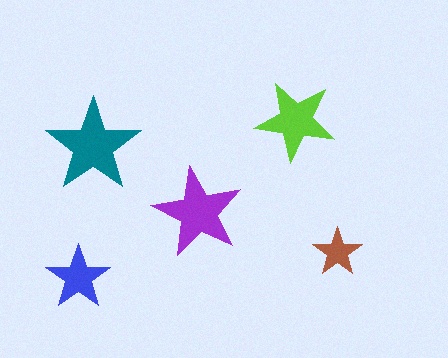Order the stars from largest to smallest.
the teal one, the purple one, the lime one, the blue one, the brown one.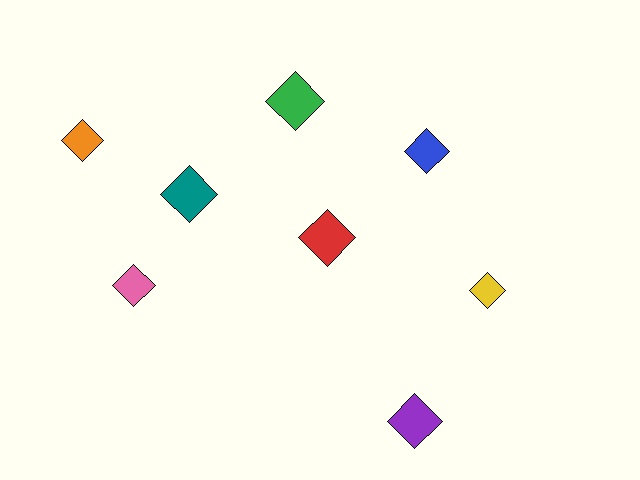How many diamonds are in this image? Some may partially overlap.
There are 8 diamonds.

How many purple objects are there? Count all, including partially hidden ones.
There is 1 purple object.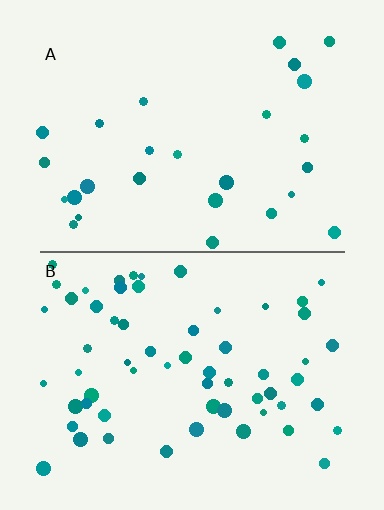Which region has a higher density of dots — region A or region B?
B (the bottom).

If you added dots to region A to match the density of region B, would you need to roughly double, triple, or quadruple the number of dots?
Approximately double.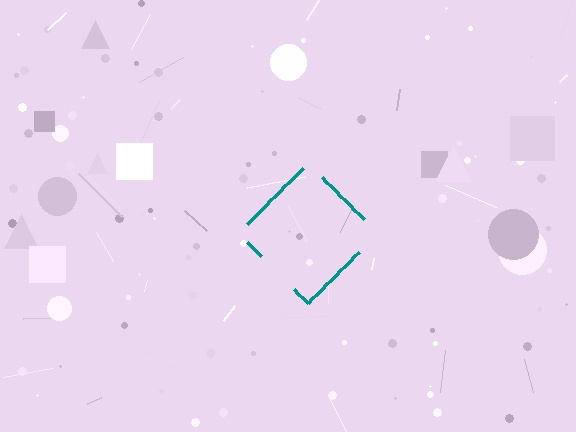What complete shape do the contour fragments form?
The contour fragments form a diamond.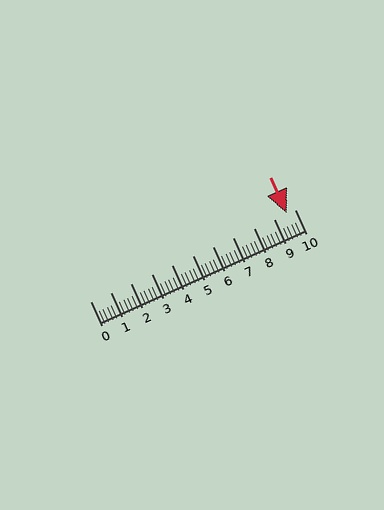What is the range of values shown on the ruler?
The ruler shows values from 0 to 10.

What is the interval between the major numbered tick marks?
The major tick marks are spaced 1 units apart.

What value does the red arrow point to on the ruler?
The red arrow points to approximately 9.6.